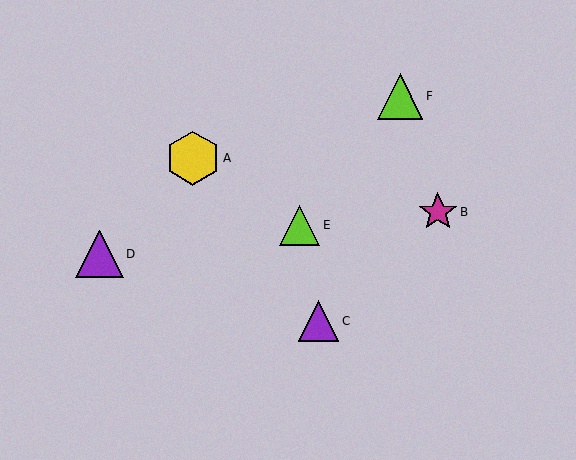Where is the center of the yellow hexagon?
The center of the yellow hexagon is at (193, 158).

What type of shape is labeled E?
Shape E is a lime triangle.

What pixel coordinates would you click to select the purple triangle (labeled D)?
Click at (100, 254) to select the purple triangle D.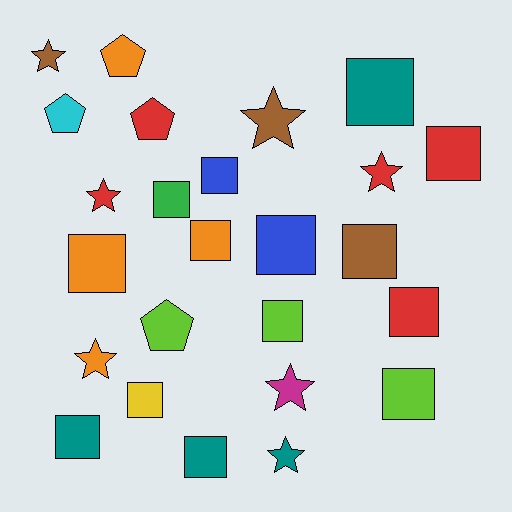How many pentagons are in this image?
There are 4 pentagons.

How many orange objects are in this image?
There are 4 orange objects.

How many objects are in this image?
There are 25 objects.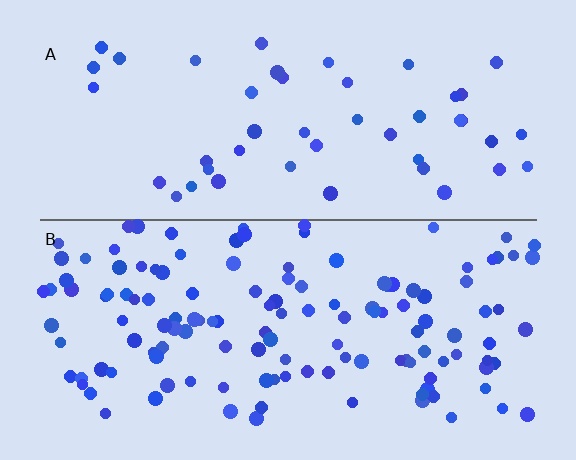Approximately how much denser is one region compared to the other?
Approximately 2.9× — region B over region A.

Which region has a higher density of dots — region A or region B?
B (the bottom).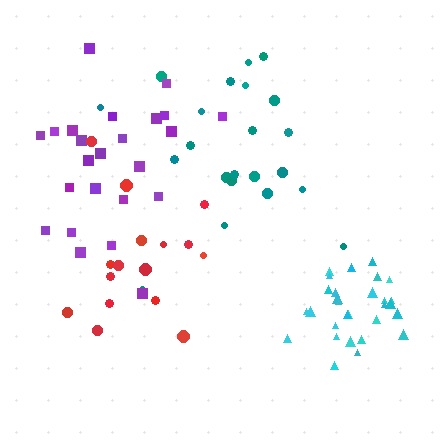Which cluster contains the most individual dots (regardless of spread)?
Cyan (29).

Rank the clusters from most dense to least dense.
cyan, purple, teal, red.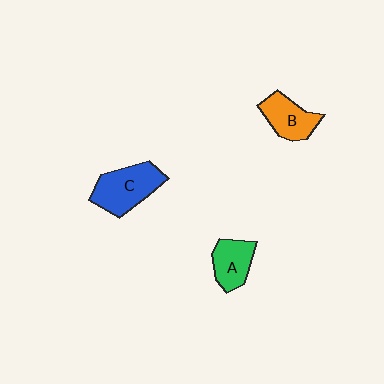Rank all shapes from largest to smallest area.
From largest to smallest: C (blue), B (orange), A (green).